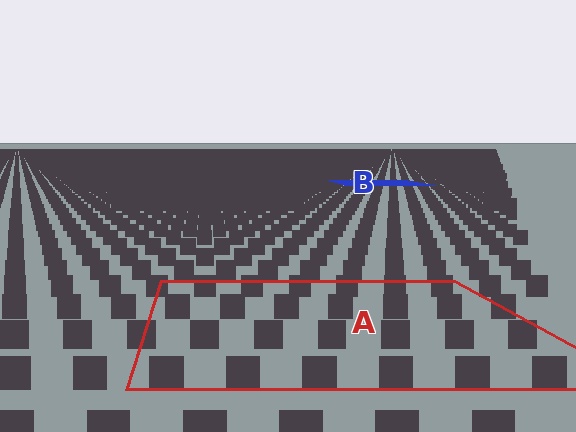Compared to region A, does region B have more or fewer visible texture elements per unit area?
Region B has more texture elements per unit area — they are packed more densely because it is farther away.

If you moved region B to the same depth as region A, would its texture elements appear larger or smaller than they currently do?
They would appear larger. At a closer depth, the same texture elements are projected at a bigger on-screen size.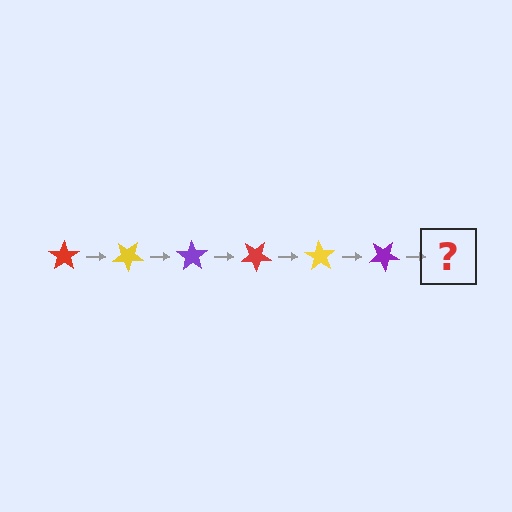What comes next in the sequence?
The next element should be a red star, rotated 210 degrees from the start.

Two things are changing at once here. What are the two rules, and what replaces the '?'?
The two rules are that it rotates 35 degrees each step and the color cycles through red, yellow, and purple. The '?' should be a red star, rotated 210 degrees from the start.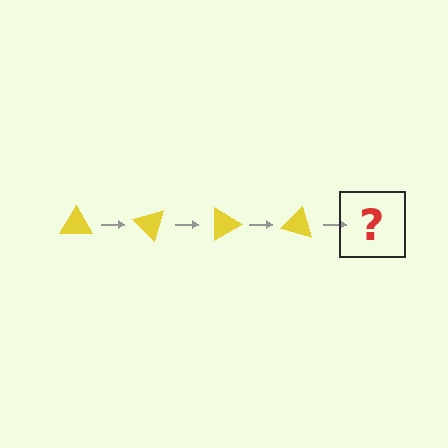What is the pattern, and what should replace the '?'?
The pattern is that the triangle rotates 45 degrees each step. The '?' should be a yellow triangle rotated 180 degrees.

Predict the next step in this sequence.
The next step is a yellow triangle rotated 180 degrees.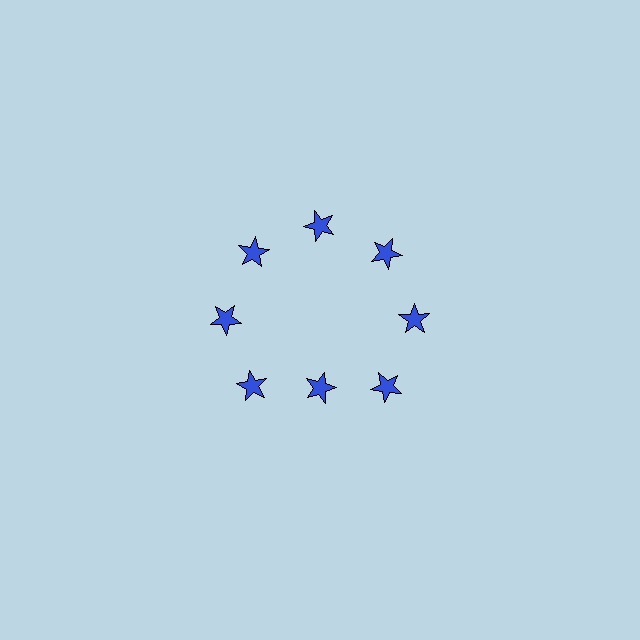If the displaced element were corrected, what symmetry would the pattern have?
It would have 8-fold rotational symmetry — the pattern would map onto itself every 45 degrees.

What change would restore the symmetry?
The symmetry would be restored by moving it outward, back onto the ring so that all 8 stars sit at equal angles and equal distance from the center.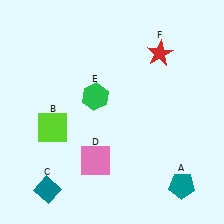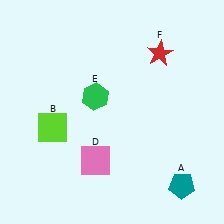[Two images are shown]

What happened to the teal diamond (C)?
The teal diamond (C) was removed in Image 2. It was in the bottom-left area of Image 1.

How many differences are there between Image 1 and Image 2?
There is 1 difference between the two images.